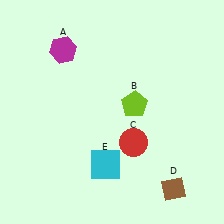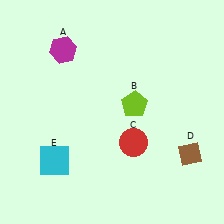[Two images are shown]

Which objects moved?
The objects that moved are: the brown diamond (D), the cyan square (E).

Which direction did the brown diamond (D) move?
The brown diamond (D) moved up.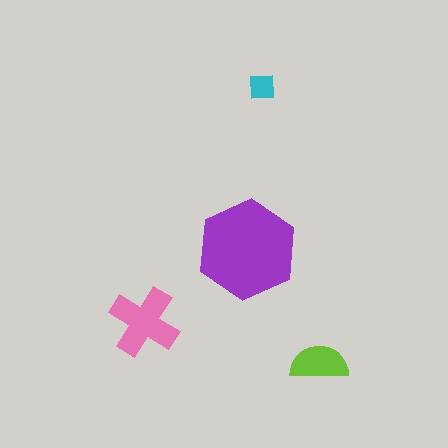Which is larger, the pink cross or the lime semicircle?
The pink cross.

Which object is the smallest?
The cyan square.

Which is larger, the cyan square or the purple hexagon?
The purple hexagon.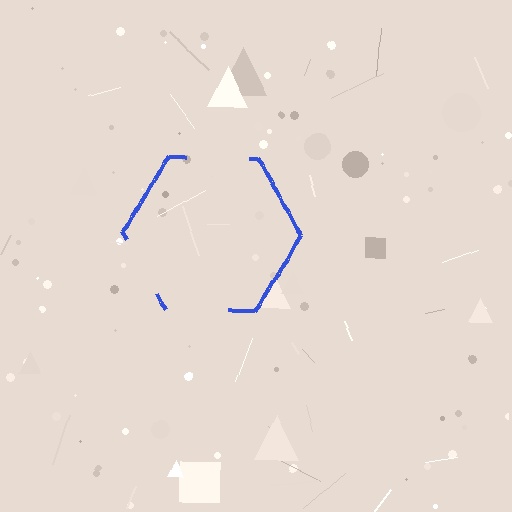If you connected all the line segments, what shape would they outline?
They would outline a hexagon.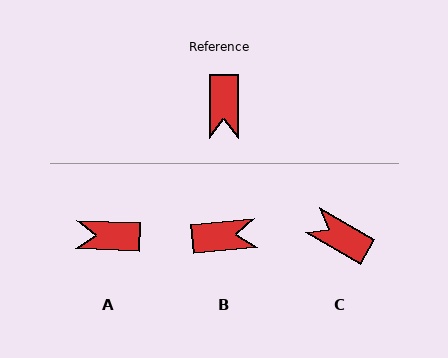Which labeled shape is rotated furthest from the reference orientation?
C, about 120 degrees away.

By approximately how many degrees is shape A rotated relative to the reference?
Approximately 92 degrees clockwise.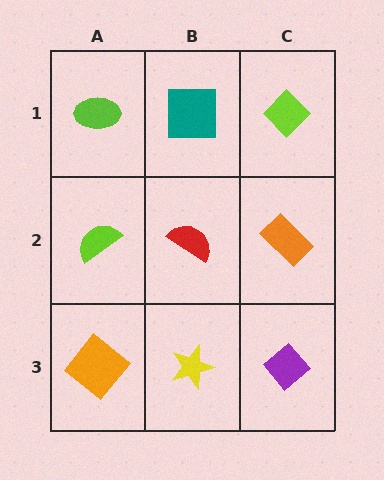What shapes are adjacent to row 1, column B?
A red semicircle (row 2, column B), a lime ellipse (row 1, column A), a lime diamond (row 1, column C).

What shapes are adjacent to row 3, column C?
An orange rectangle (row 2, column C), a yellow star (row 3, column B).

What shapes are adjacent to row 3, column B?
A red semicircle (row 2, column B), an orange diamond (row 3, column A), a purple diamond (row 3, column C).